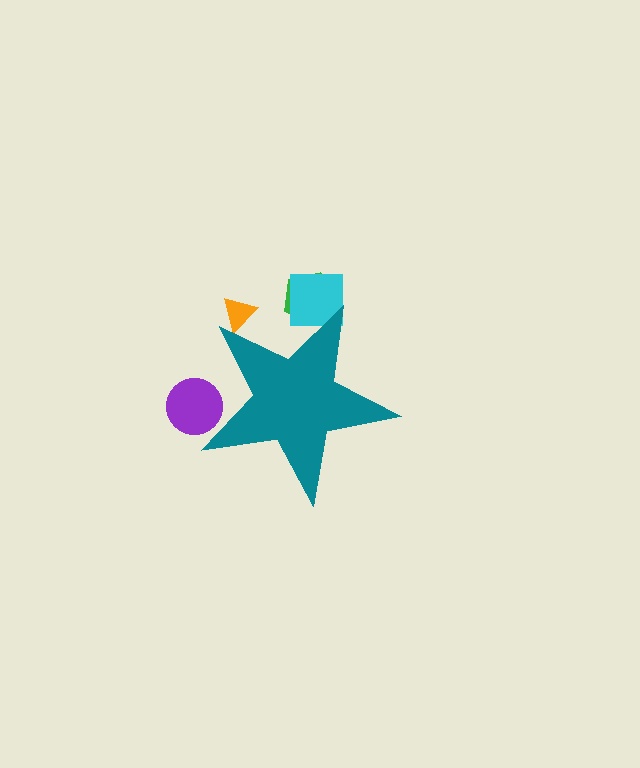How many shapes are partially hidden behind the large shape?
4 shapes are partially hidden.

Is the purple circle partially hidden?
Yes, the purple circle is partially hidden behind the teal star.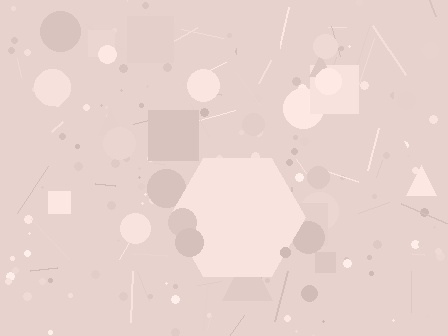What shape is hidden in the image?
A hexagon is hidden in the image.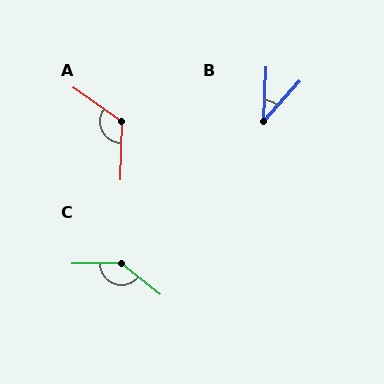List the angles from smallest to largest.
B (39°), A (123°), C (142°).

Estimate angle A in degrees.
Approximately 123 degrees.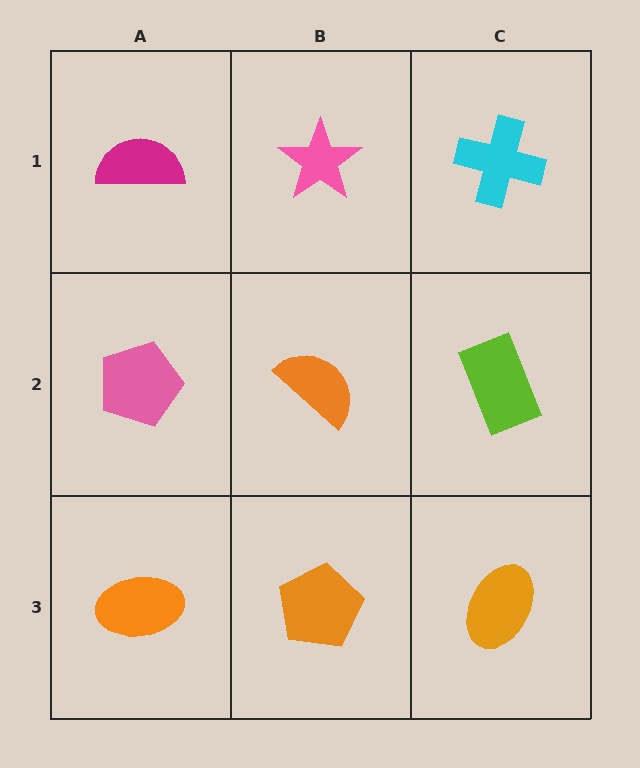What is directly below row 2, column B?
An orange pentagon.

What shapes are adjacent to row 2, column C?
A cyan cross (row 1, column C), an orange ellipse (row 3, column C), an orange semicircle (row 2, column B).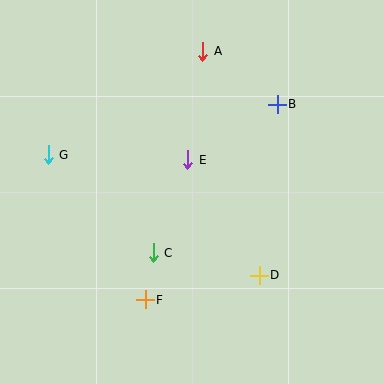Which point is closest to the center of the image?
Point E at (188, 160) is closest to the center.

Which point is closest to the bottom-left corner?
Point F is closest to the bottom-left corner.